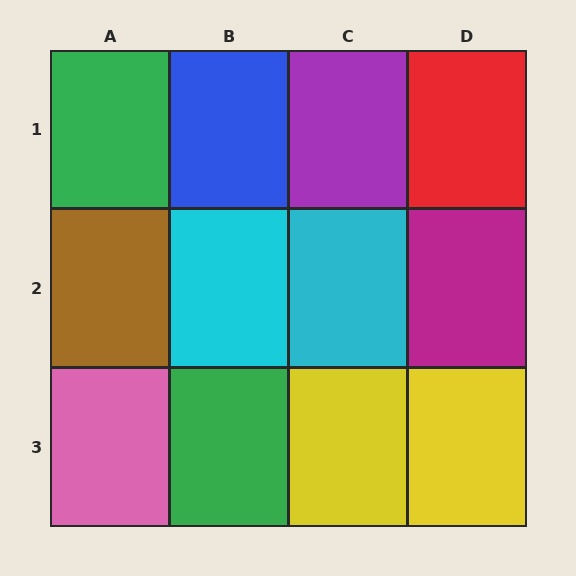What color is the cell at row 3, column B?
Green.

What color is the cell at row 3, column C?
Yellow.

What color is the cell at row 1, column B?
Blue.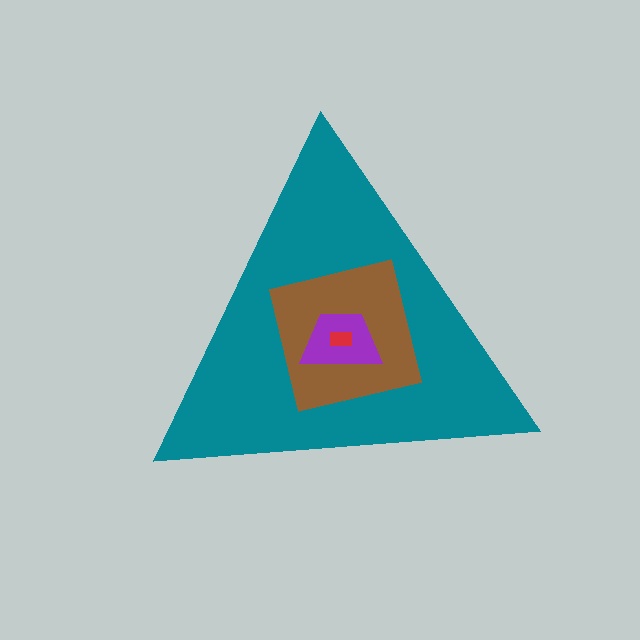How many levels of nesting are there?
4.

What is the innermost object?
The red rectangle.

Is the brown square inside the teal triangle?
Yes.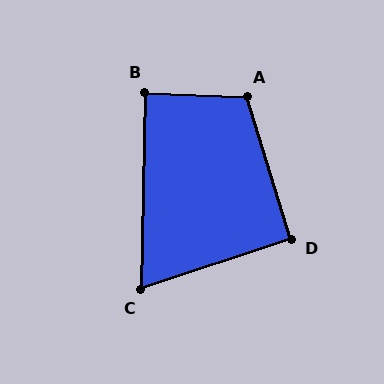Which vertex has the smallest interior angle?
C, at approximately 71 degrees.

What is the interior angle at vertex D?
Approximately 91 degrees (approximately right).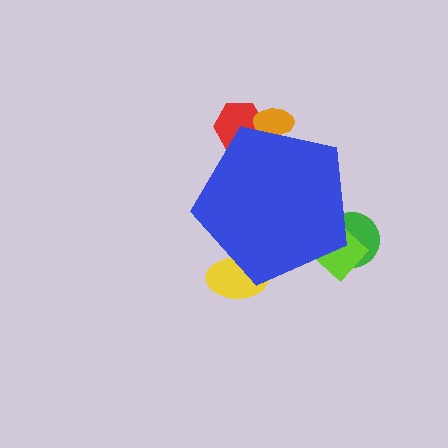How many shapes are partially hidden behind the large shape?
5 shapes are partially hidden.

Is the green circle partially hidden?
Yes, the green circle is partially hidden behind the blue pentagon.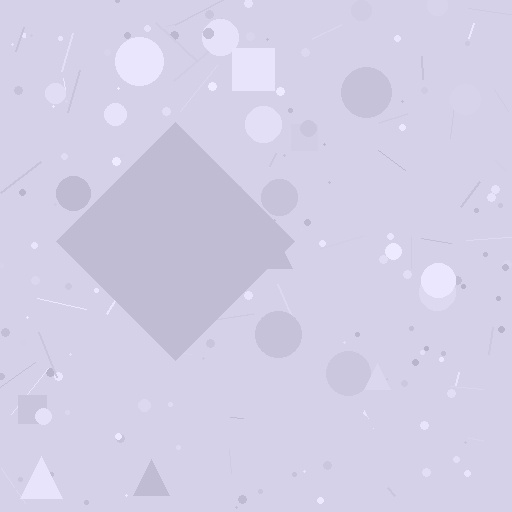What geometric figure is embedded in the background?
A diamond is embedded in the background.